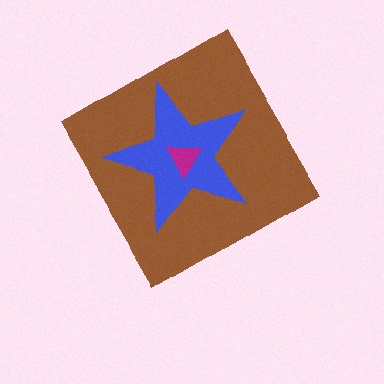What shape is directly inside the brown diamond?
The blue star.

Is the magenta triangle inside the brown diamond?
Yes.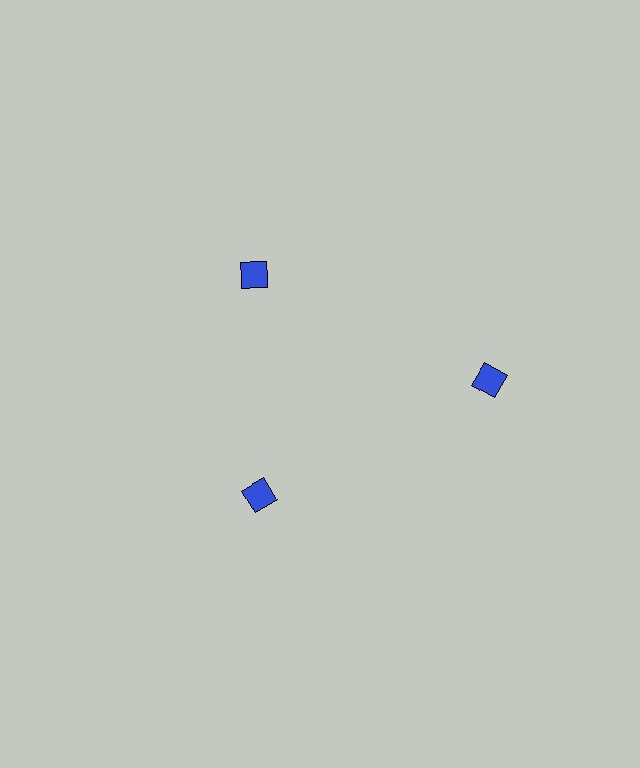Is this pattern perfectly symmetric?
No. The 3 blue diamonds are arranged in a ring, but one element near the 3 o'clock position is pushed outward from the center, breaking the 3-fold rotational symmetry.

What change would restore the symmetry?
The symmetry would be restored by moving it inward, back onto the ring so that all 3 diamonds sit at equal angles and equal distance from the center.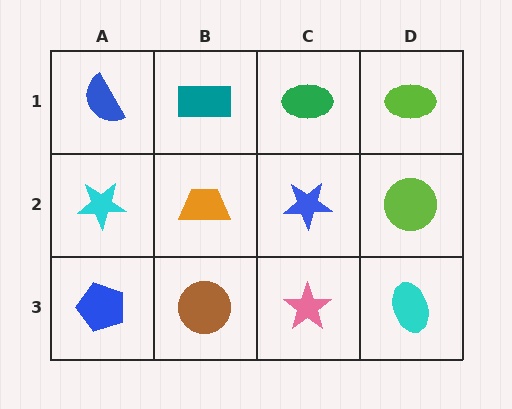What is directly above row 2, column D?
A lime ellipse.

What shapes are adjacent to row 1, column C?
A blue star (row 2, column C), a teal rectangle (row 1, column B), a lime ellipse (row 1, column D).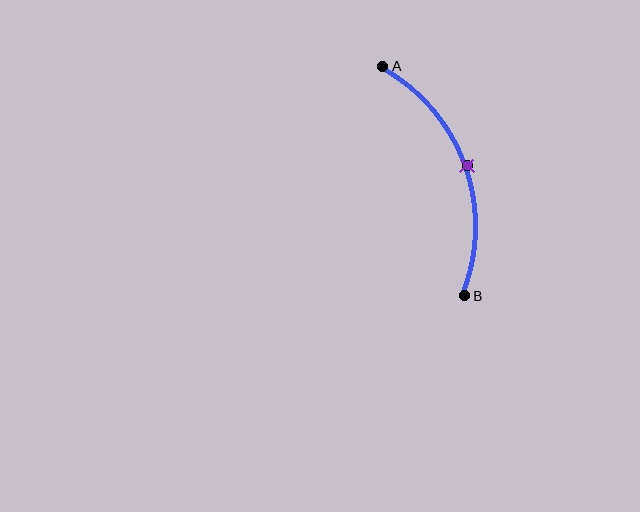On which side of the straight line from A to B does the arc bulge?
The arc bulges to the right of the straight line connecting A and B.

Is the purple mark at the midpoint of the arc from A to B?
Yes. The purple mark lies on the arc at equal arc-length from both A and B — it is the arc midpoint.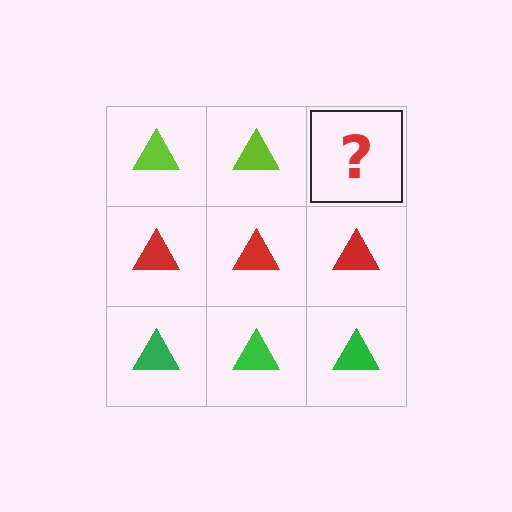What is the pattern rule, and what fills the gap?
The rule is that each row has a consistent color. The gap should be filled with a lime triangle.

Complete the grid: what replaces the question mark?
The question mark should be replaced with a lime triangle.